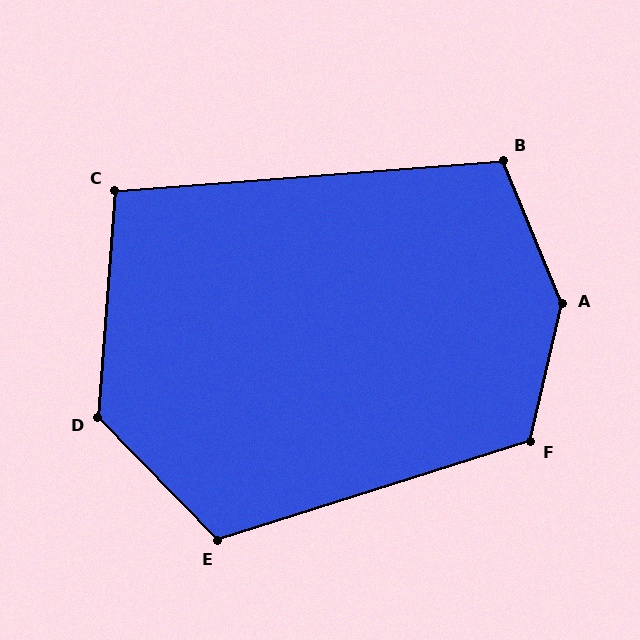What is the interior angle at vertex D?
Approximately 131 degrees (obtuse).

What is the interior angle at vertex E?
Approximately 117 degrees (obtuse).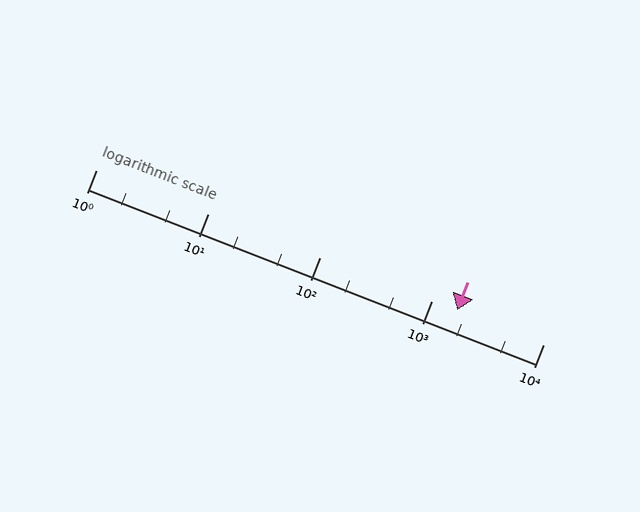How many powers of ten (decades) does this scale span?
The scale spans 4 decades, from 1 to 10000.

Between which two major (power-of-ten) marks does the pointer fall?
The pointer is between 1000 and 10000.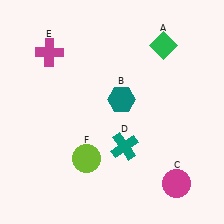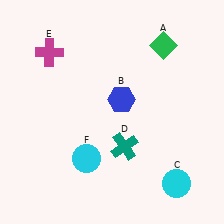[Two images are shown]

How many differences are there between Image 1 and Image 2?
There are 3 differences between the two images.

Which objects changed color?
B changed from teal to blue. C changed from magenta to cyan. F changed from lime to cyan.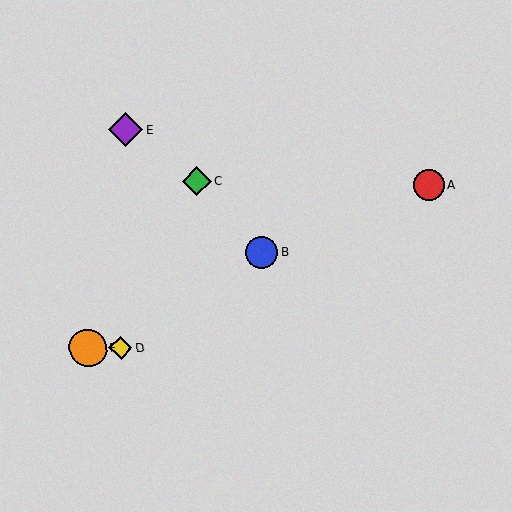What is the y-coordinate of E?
Object E is at y≈129.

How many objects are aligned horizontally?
2 objects (D, F) are aligned horizontally.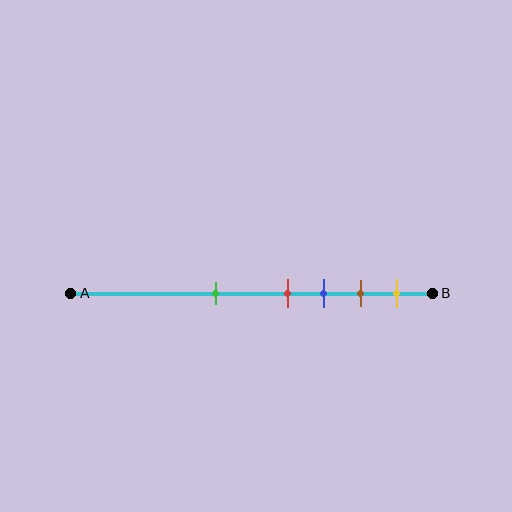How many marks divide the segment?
There are 5 marks dividing the segment.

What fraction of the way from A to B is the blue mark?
The blue mark is approximately 70% (0.7) of the way from A to B.